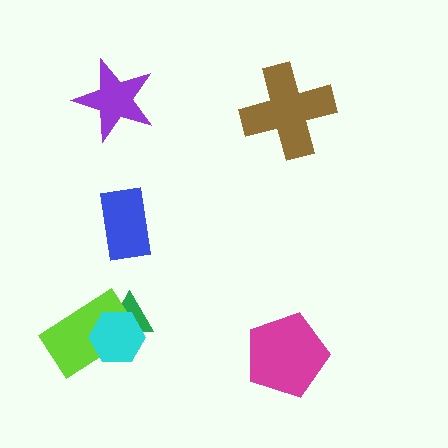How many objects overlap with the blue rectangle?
0 objects overlap with the blue rectangle.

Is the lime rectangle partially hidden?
Yes, it is partially covered by another shape.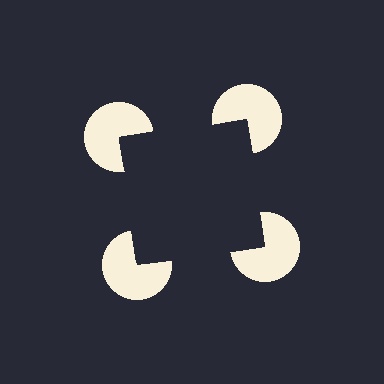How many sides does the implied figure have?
4 sides.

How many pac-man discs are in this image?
There are 4 — one at each vertex of the illusory square.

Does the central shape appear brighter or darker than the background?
It typically appears slightly darker than the background, even though no actual brightness change is drawn.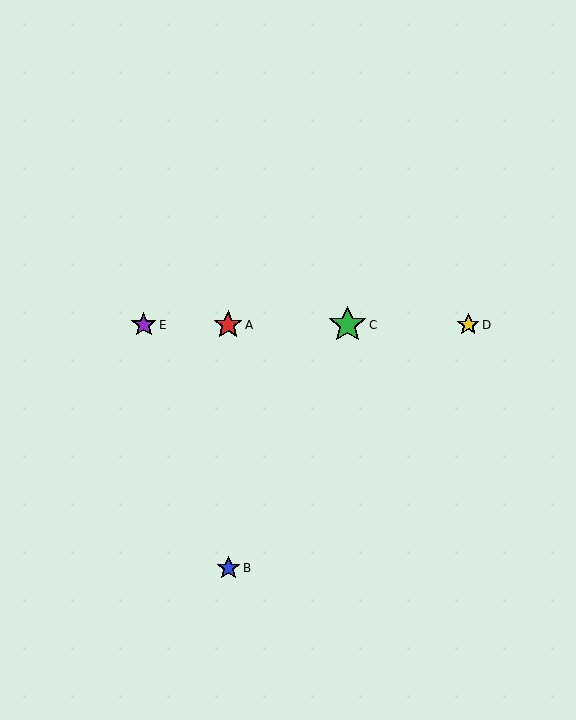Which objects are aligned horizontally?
Objects A, C, D, E are aligned horizontally.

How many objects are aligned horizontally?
4 objects (A, C, D, E) are aligned horizontally.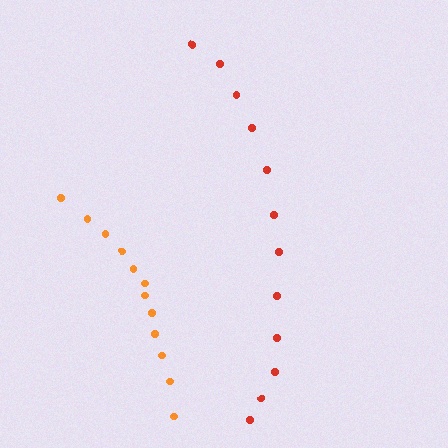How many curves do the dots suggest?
There are 2 distinct paths.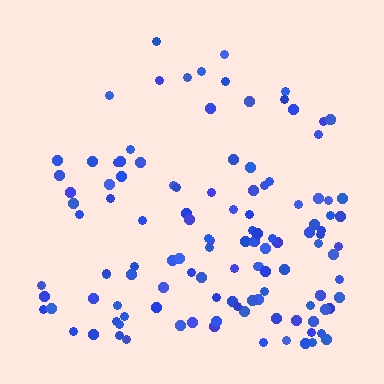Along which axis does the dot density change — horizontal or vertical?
Vertical.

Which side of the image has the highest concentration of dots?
The bottom.